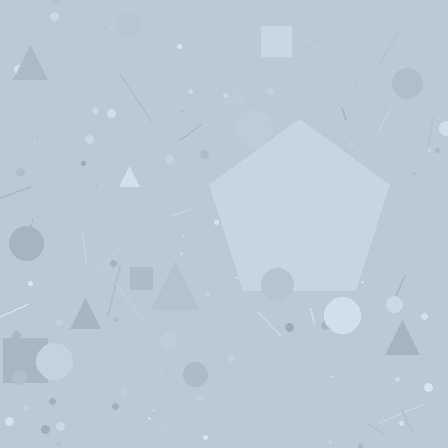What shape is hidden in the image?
A pentagon is hidden in the image.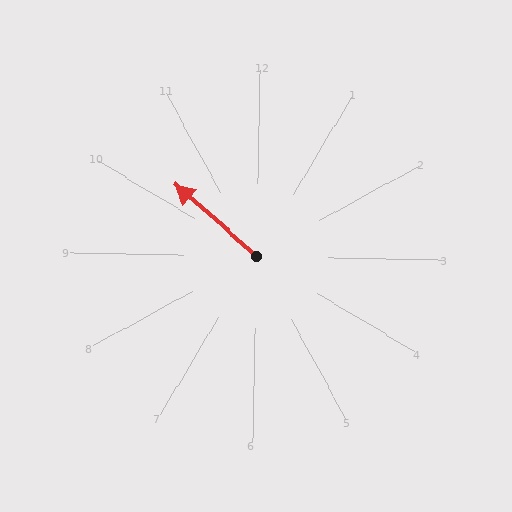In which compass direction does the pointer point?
Northwest.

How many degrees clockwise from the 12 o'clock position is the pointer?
Approximately 310 degrees.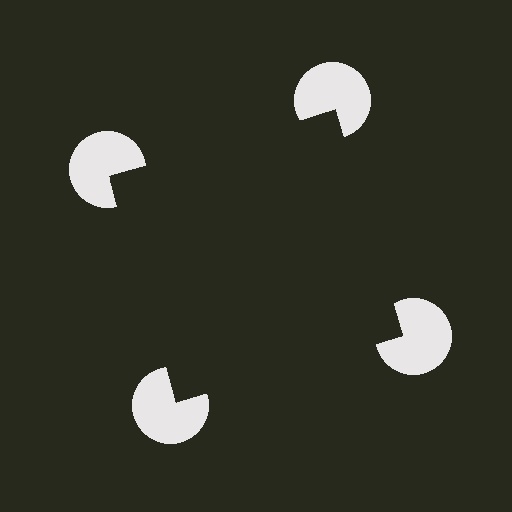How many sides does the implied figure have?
4 sides.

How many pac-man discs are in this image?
There are 4 — one at each vertex of the illusory square.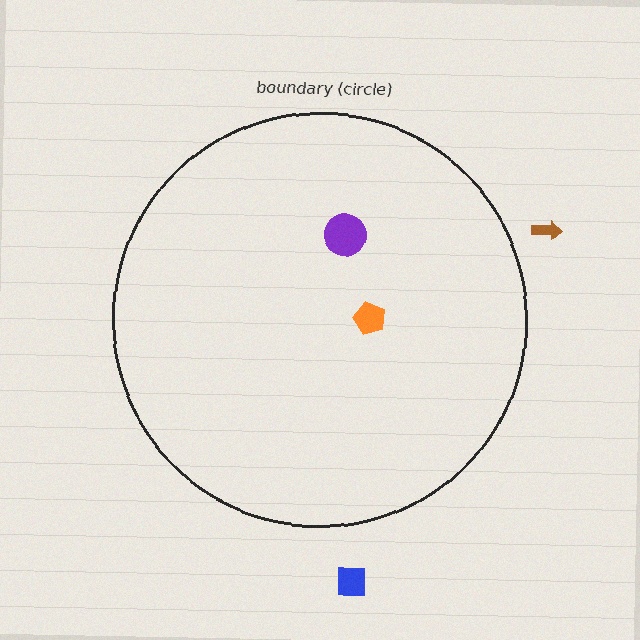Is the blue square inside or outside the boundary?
Outside.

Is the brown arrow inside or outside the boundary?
Outside.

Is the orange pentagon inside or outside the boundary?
Inside.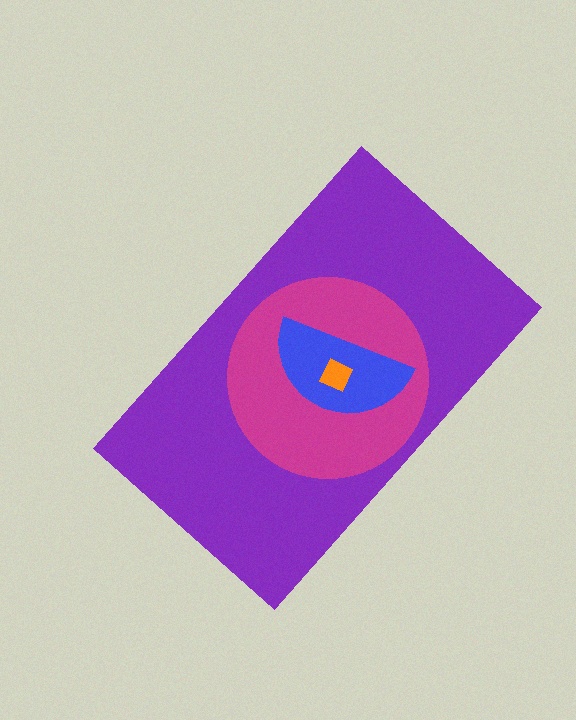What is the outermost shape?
The purple rectangle.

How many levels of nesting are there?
4.